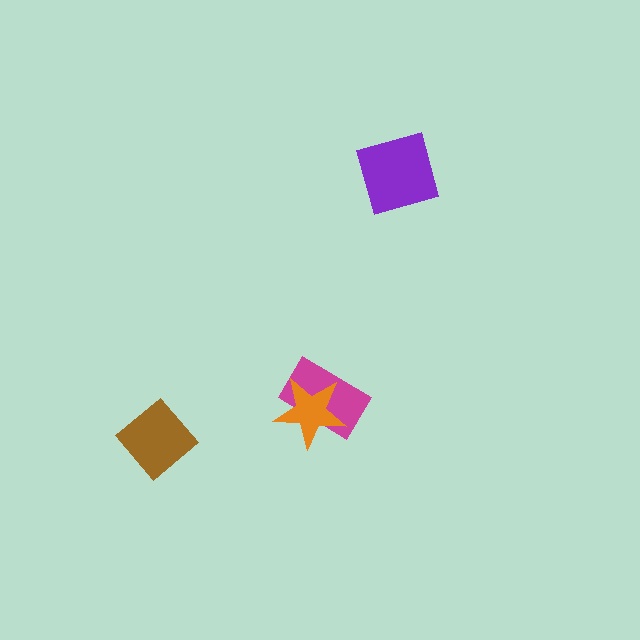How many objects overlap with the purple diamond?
0 objects overlap with the purple diamond.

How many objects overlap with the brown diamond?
0 objects overlap with the brown diamond.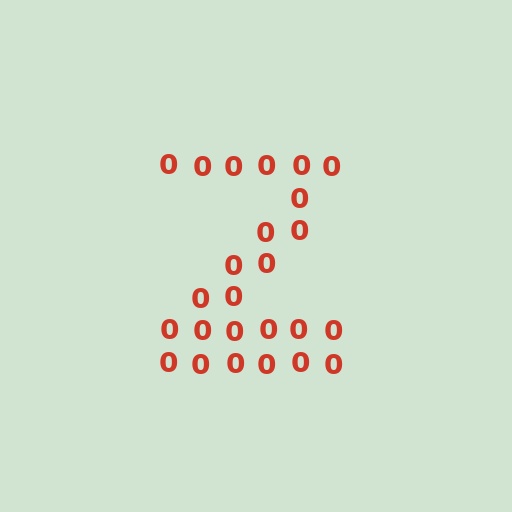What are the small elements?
The small elements are digit 0's.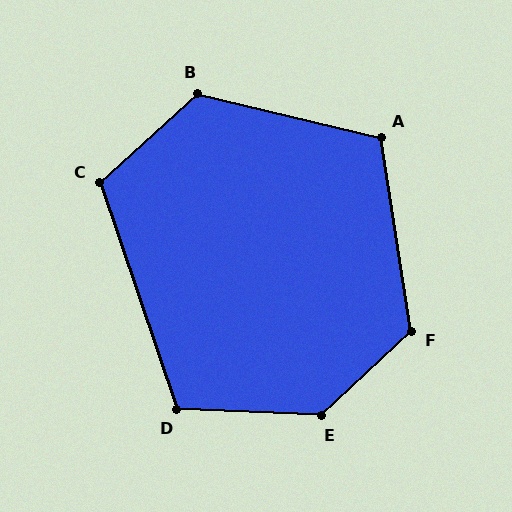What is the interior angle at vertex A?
Approximately 112 degrees (obtuse).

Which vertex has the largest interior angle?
E, at approximately 134 degrees.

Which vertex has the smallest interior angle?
D, at approximately 111 degrees.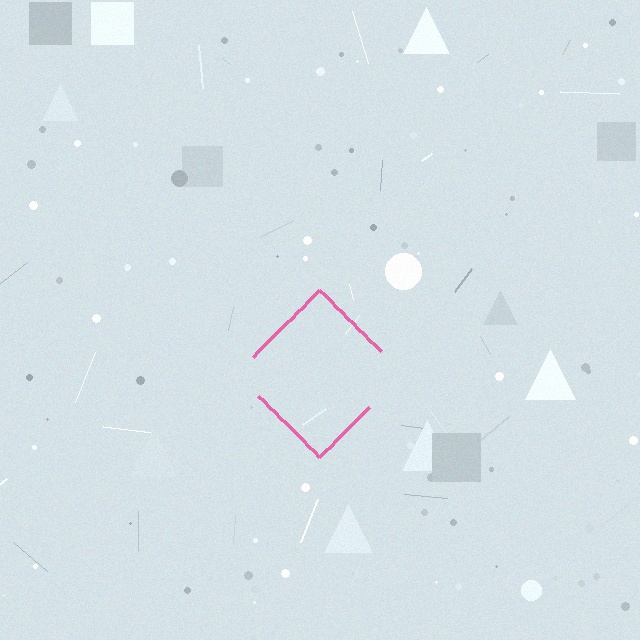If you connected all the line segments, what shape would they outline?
They would outline a diamond.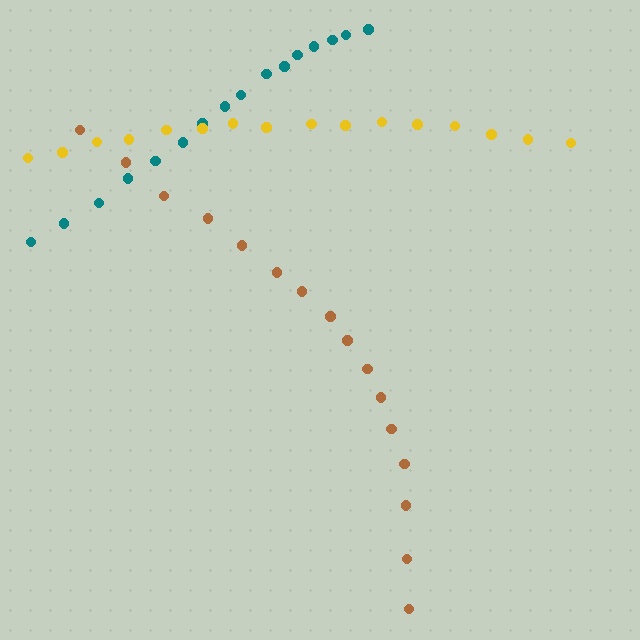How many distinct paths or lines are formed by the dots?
There are 3 distinct paths.